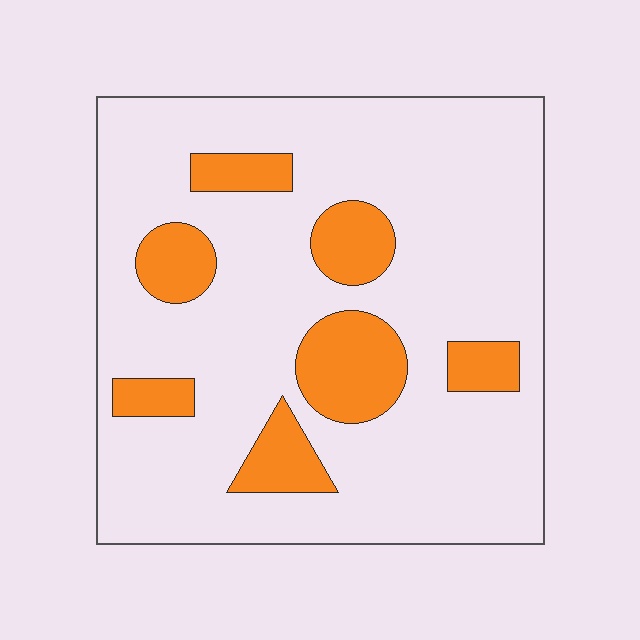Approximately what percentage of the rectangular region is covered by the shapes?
Approximately 20%.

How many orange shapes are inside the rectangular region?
7.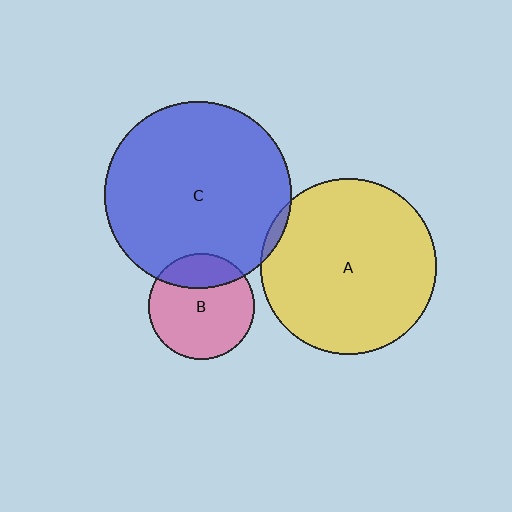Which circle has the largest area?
Circle C (blue).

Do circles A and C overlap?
Yes.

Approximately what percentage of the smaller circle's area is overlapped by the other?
Approximately 5%.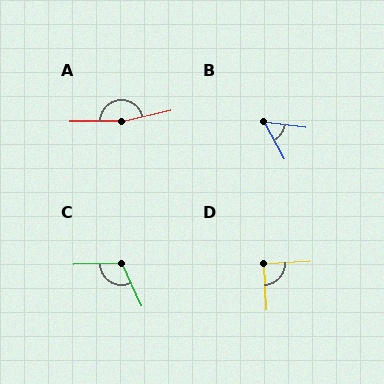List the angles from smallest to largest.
B (54°), D (91°), C (113°), A (167°).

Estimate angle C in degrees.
Approximately 113 degrees.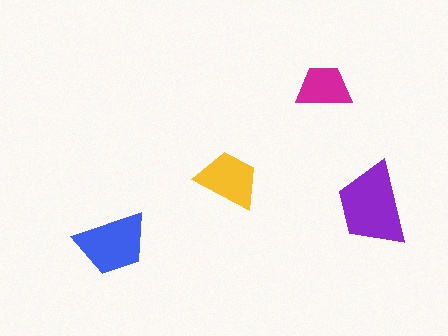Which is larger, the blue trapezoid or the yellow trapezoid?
The blue one.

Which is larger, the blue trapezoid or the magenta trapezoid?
The blue one.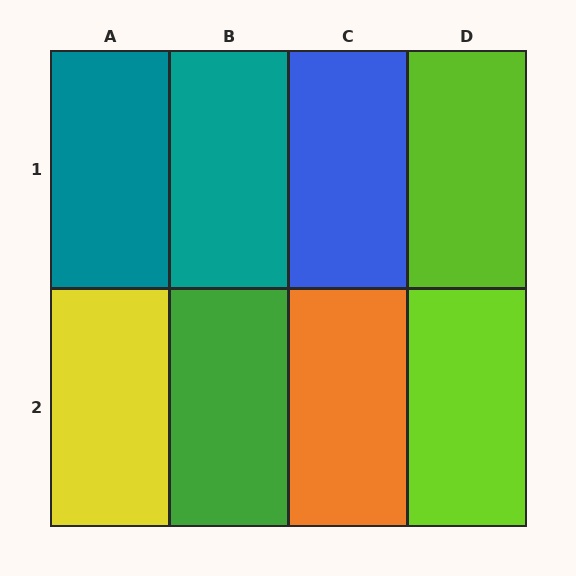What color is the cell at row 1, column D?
Lime.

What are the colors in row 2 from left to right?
Yellow, green, orange, lime.